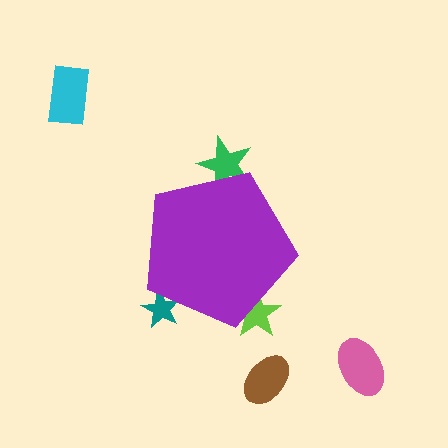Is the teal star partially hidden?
Yes, the teal star is partially hidden behind the purple pentagon.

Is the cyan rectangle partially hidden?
No, the cyan rectangle is fully visible.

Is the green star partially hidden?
Yes, the green star is partially hidden behind the purple pentagon.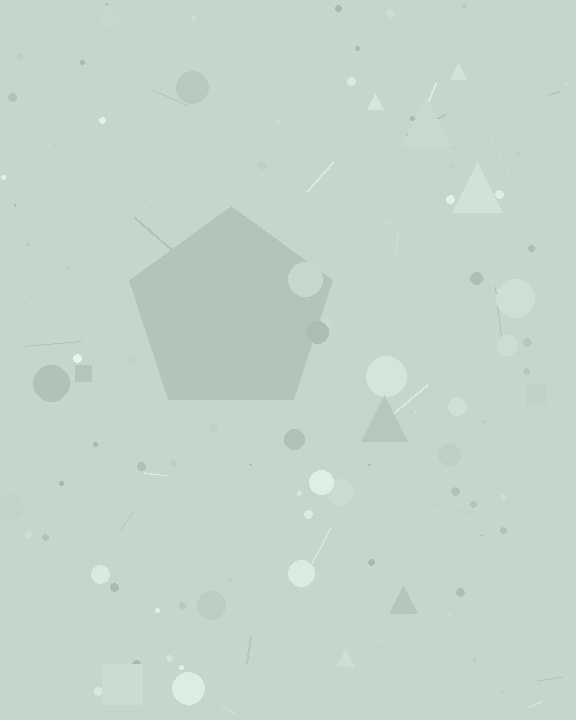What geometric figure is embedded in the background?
A pentagon is embedded in the background.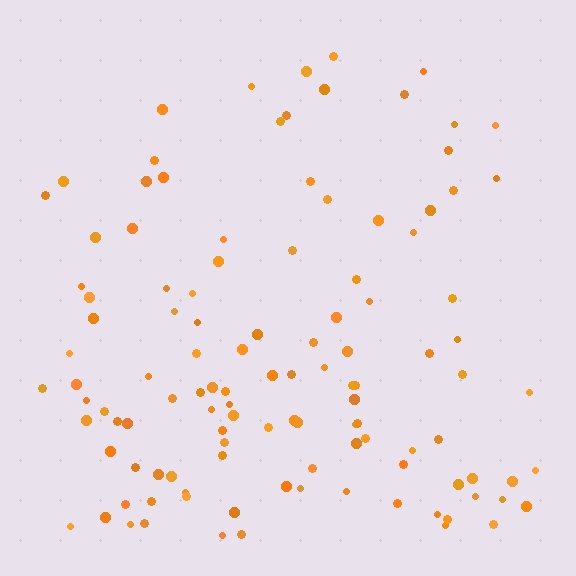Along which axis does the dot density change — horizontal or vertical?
Vertical.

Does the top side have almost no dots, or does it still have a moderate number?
Still a moderate number, just noticeably fewer than the bottom.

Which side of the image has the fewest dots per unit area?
The top.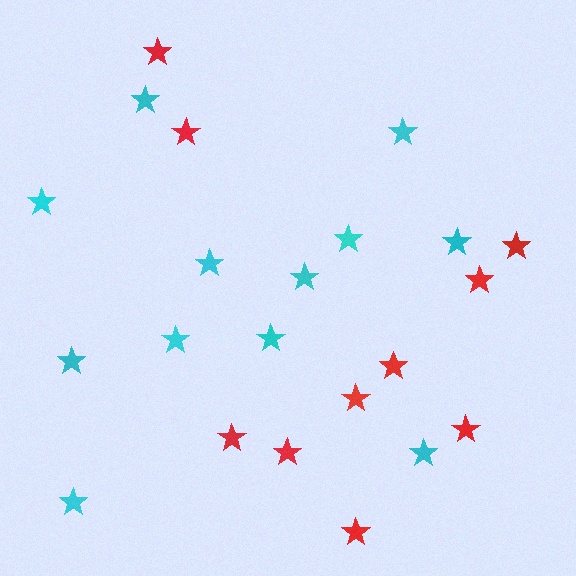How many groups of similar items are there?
There are 2 groups: one group of cyan stars (12) and one group of red stars (10).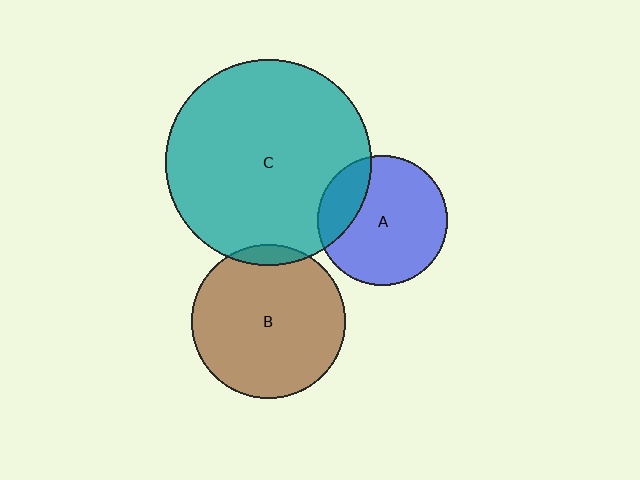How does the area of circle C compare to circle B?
Approximately 1.8 times.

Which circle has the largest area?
Circle C (teal).